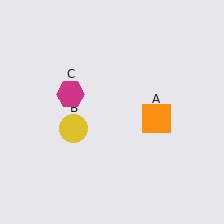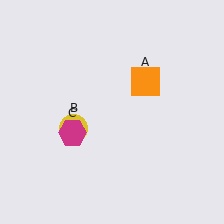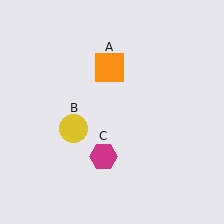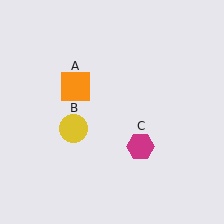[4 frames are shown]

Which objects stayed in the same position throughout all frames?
Yellow circle (object B) remained stationary.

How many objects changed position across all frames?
2 objects changed position: orange square (object A), magenta hexagon (object C).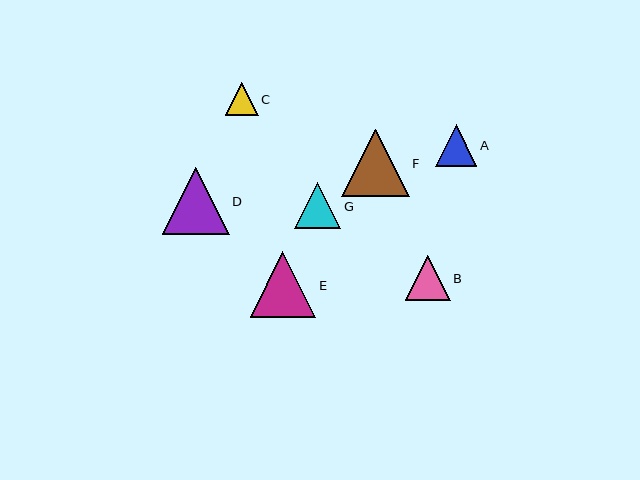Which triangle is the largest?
Triangle F is the largest with a size of approximately 68 pixels.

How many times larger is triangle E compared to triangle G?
Triangle E is approximately 1.4 times the size of triangle G.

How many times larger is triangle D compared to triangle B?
Triangle D is approximately 1.5 times the size of triangle B.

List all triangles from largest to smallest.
From largest to smallest: F, D, E, G, B, A, C.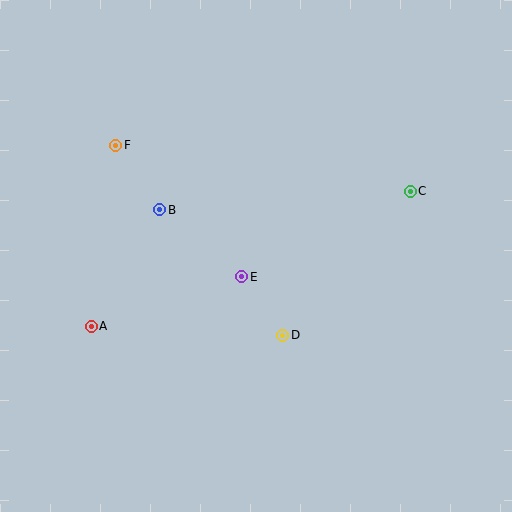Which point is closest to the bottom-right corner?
Point D is closest to the bottom-right corner.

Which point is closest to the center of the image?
Point E at (242, 277) is closest to the center.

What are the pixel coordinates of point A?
Point A is at (91, 326).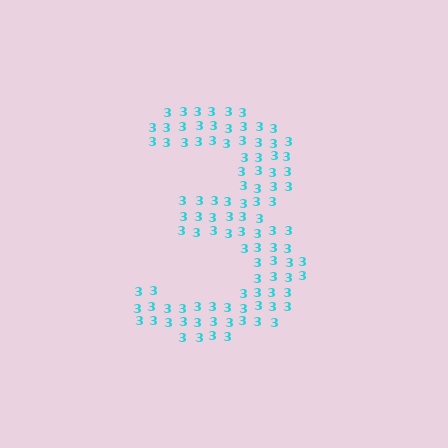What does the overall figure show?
The overall figure shows the digit 3.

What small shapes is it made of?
It is made of small digit 3's.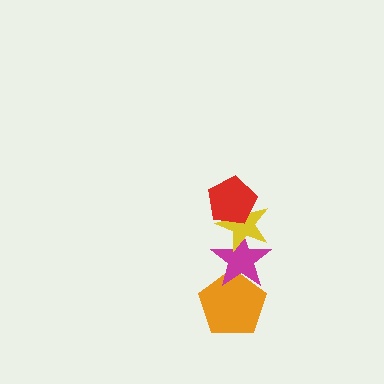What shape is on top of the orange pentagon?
The magenta star is on top of the orange pentagon.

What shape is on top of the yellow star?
The red pentagon is on top of the yellow star.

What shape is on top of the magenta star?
The yellow star is on top of the magenta star.